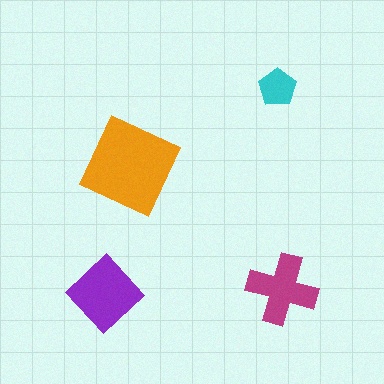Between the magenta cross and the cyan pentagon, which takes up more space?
The magenta cross.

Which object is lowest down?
The purple diamond is bottommost.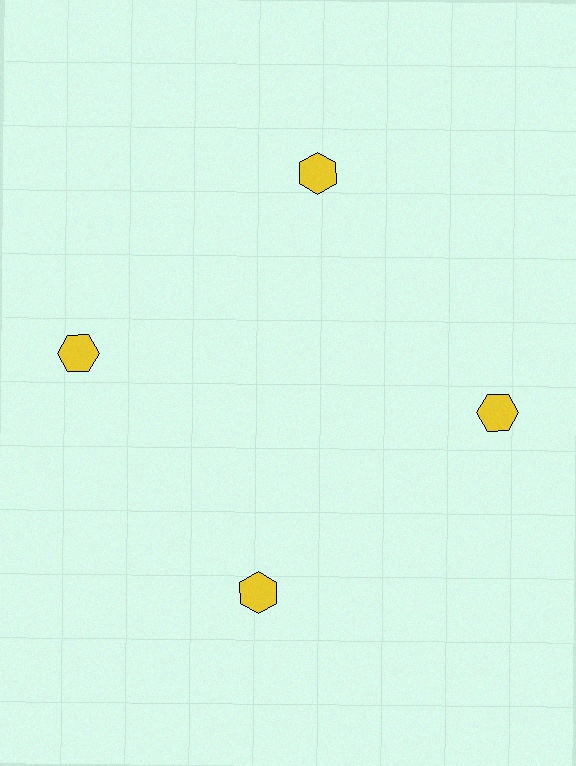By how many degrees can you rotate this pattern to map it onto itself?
The pattern maps onto itself every 90 degrees of rotation.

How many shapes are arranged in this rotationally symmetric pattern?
There are 4 shapes, arranged in 4 groups of 1.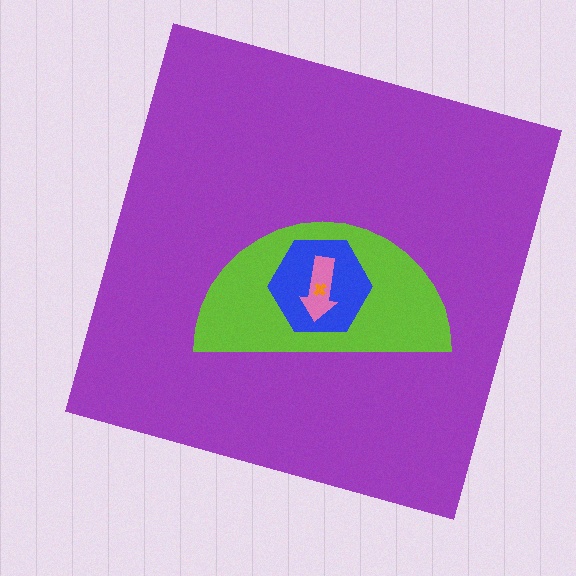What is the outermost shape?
The purple square.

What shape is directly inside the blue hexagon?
The pink arrow.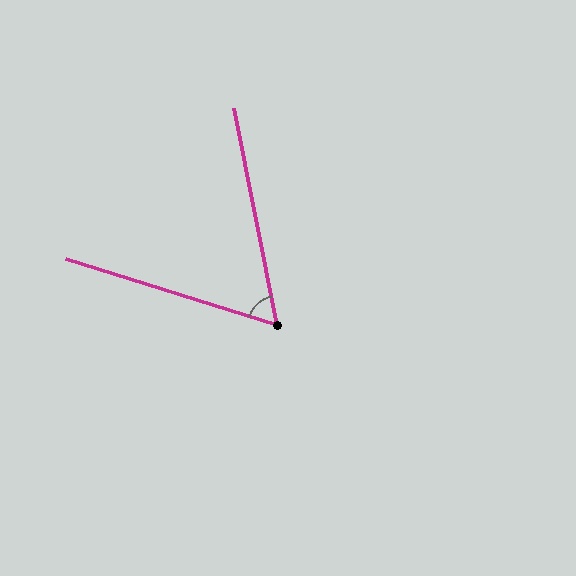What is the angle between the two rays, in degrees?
Approximately 62 degrees.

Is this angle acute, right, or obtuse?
It is acute.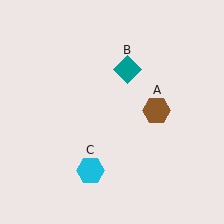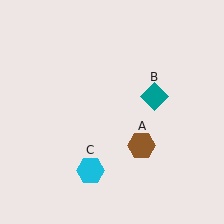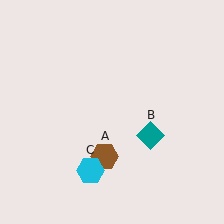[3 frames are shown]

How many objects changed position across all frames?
2 objects changed position: brown hexagon (object A), teal diamond (object B).